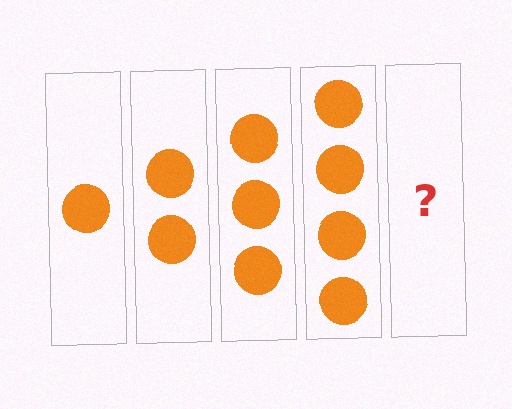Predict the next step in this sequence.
The next step is 5 circles.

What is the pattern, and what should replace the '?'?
The pattern is that each step adds one more circle. The '?' should be 5 circles.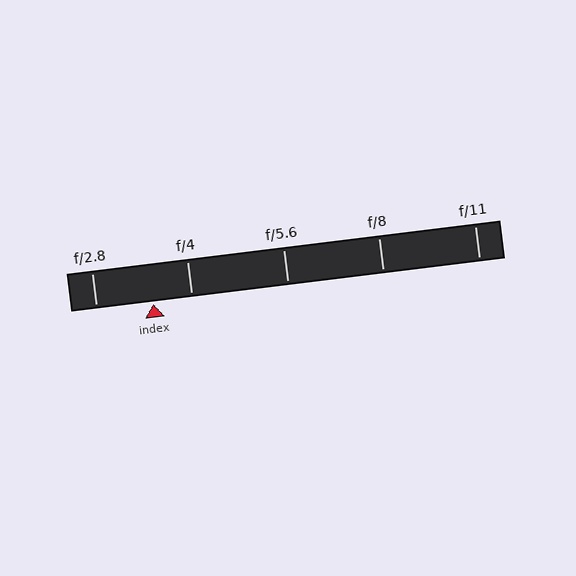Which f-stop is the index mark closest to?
The index mark is closest to f/4.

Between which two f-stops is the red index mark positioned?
The index mark is between f/2.8 and f/4.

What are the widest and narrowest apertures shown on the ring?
The widest aperture shown is f/2.8 and the narrowest is f/11.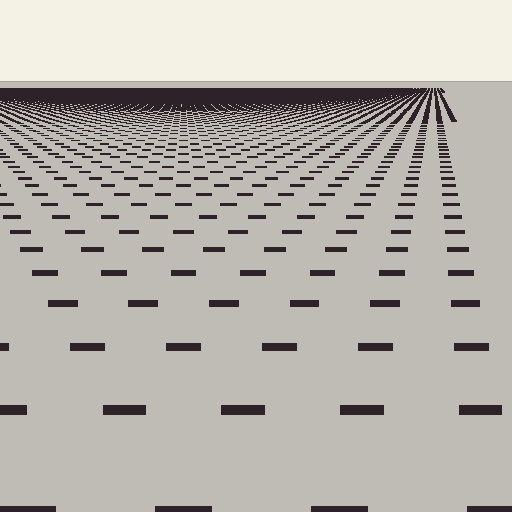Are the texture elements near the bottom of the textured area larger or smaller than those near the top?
Larger. Near the bottom, elements are closer to the viewer and appear at a bigger on-screen size.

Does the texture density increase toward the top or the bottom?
Density increases toward the top.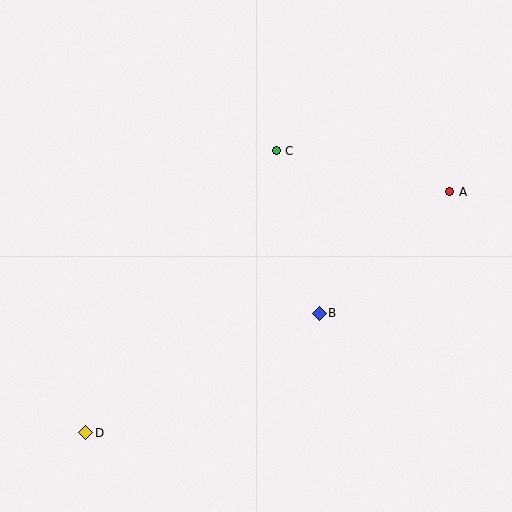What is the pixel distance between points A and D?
The distance between A and D is 436 pixels.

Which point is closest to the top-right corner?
Point A is closest to the top-right corner.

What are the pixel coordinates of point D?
Point D is at (86, 433).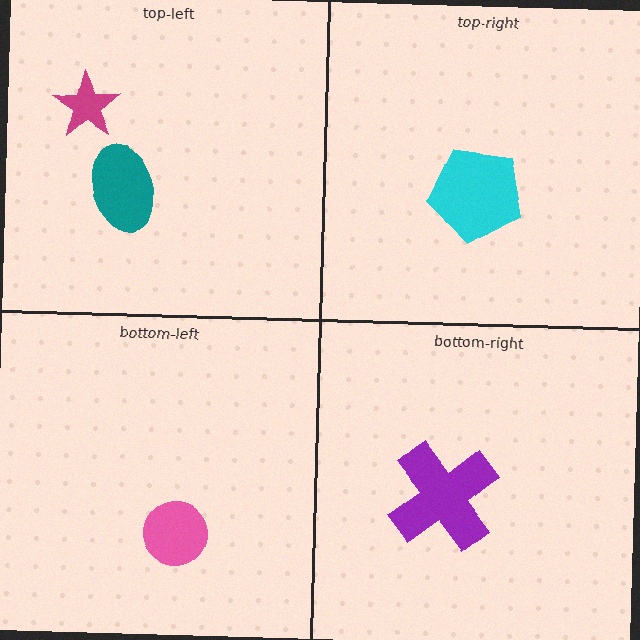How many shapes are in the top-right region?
1.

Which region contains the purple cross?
The bottom-right region.